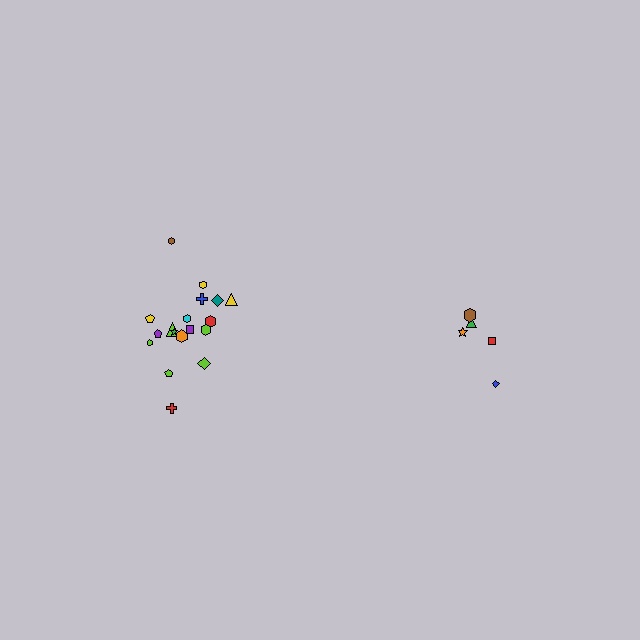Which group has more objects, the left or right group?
The left group.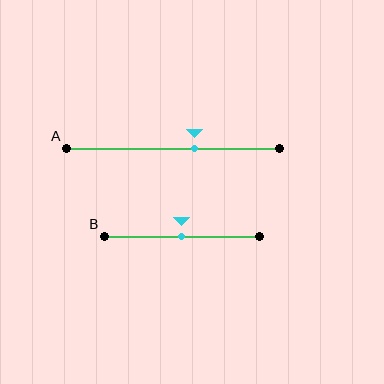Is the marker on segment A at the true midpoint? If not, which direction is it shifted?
No, the marker on segment A is shifted to the right by about 10% of the segment length.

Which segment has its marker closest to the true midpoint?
Segment B has its marker closest to the true midpoint.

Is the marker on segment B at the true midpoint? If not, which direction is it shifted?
Yes, the marker on segment B is at the true midpoint.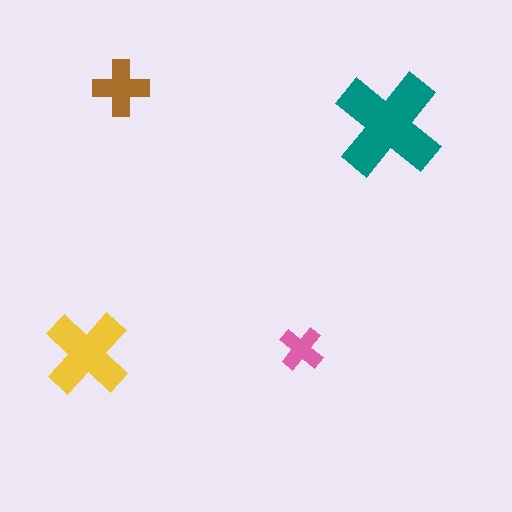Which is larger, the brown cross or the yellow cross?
The yellow one.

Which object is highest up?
The brown cross is topmost.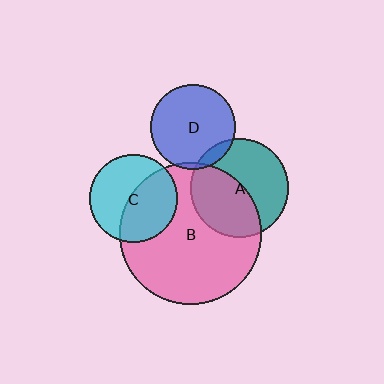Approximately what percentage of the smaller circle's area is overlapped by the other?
Approximately 50%.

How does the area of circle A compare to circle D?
Approximately 1.4 times.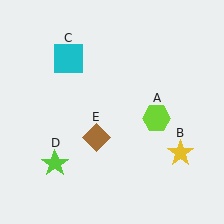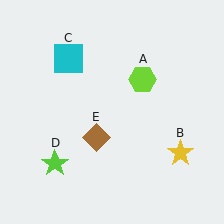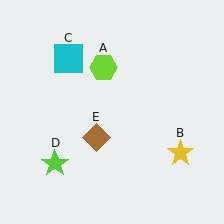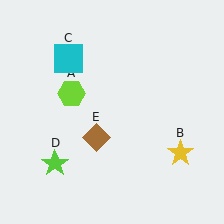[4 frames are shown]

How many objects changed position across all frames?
1 object changed position: lime hexagon (object A).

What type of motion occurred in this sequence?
The lime hexagon (object A) rotated counterclockwise around the center of the scene.